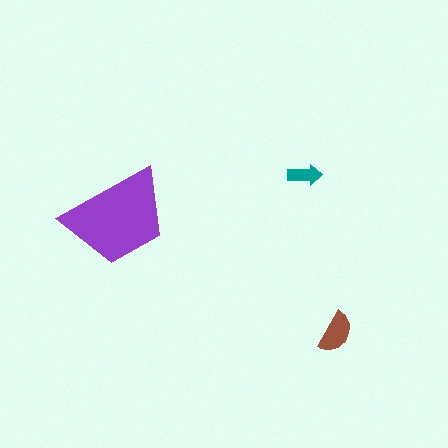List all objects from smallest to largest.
The teal arrow, the brown semicircle, the purple trapezoid.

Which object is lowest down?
The brown semicircle is bottommost.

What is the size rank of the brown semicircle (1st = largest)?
2nd.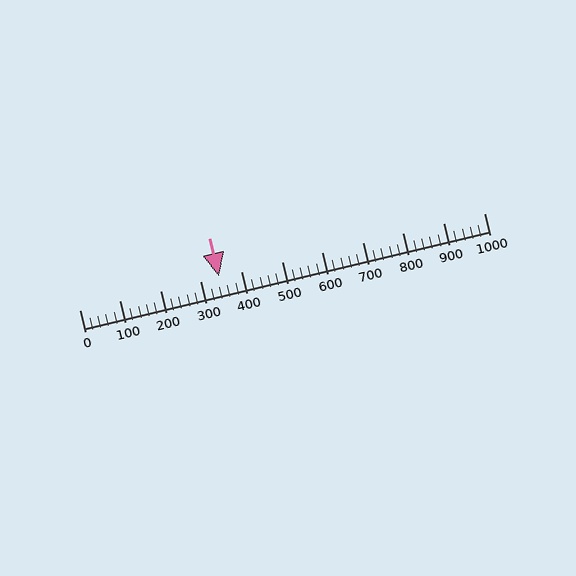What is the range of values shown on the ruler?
The ruler shows values from 0 to 1000.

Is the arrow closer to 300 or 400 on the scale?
The arrow is closer to 300.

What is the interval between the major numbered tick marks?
The major tick marks are spaced 100 units apart.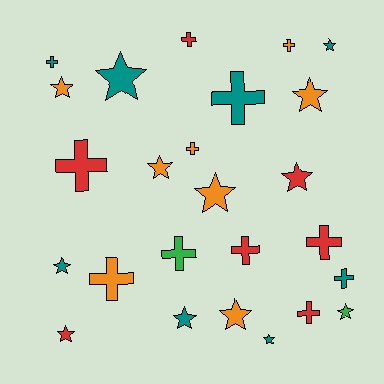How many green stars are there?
There is 1 green star.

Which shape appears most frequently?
Star, with 13 objects.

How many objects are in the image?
There are 25 objects.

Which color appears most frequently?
Teal, with 8 objects.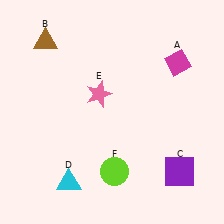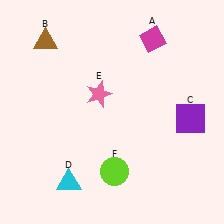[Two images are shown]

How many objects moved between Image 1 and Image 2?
2 objects moved between the two images.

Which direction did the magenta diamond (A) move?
The magenta diamond (A) moved left.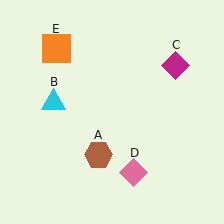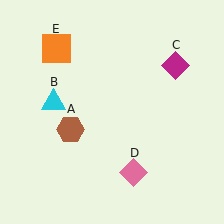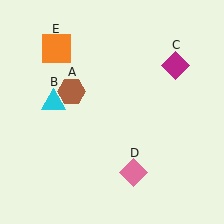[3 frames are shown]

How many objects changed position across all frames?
1 object changed position: brown hexagon (object A).